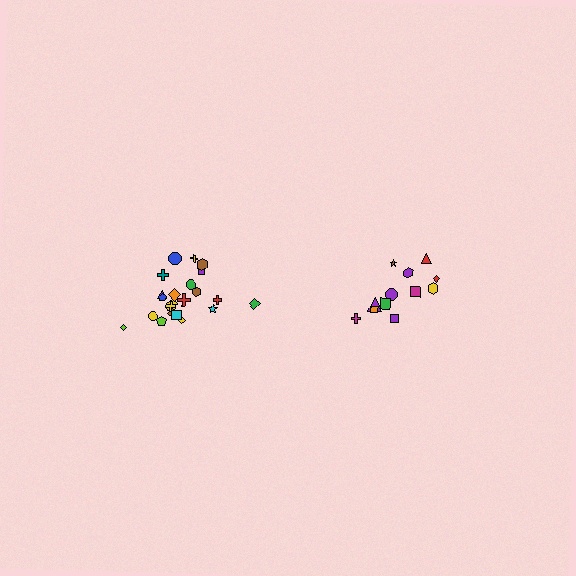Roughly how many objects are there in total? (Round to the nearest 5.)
Roughly 35 objects in total.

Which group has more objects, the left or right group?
The left group.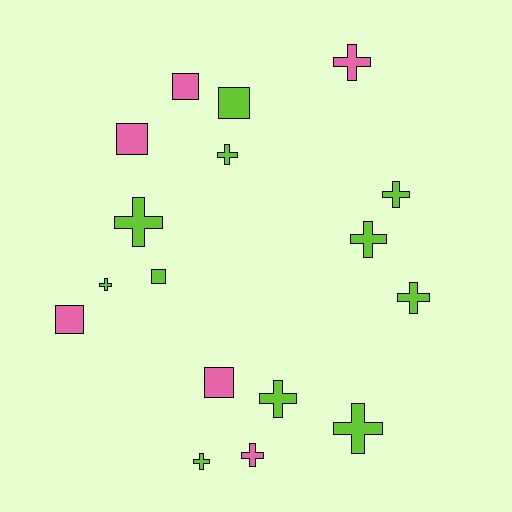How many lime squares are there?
There are 2 lime squares.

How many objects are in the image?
There are 17 objects.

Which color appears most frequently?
Lime, with 11 objects.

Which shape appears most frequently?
Cross, with 11 objects.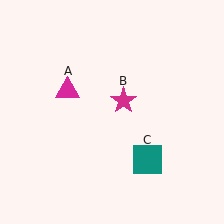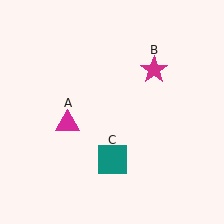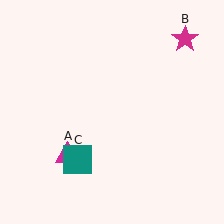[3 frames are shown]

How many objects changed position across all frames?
3 objects changed position: magenta triangle (object A), magenta star (object B), teal square (object C).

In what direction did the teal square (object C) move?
The teal square (object C) moved left.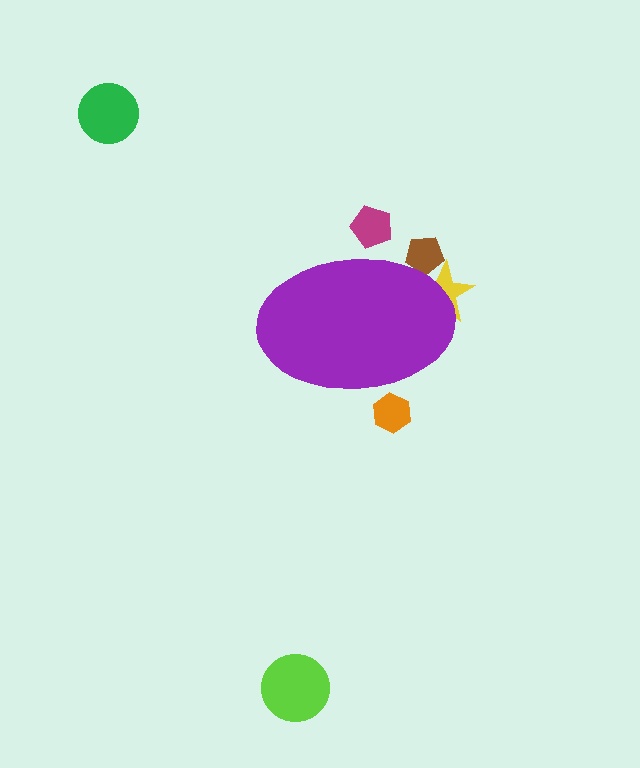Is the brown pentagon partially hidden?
Yes, the brown pentagon is partially hidden behind the purple ellipse.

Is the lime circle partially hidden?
No, the lime circle is fully visible.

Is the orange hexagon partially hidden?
Yes, the orange hexagon is partially hidden behind the purple ellipse.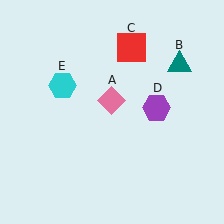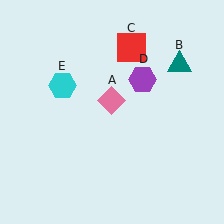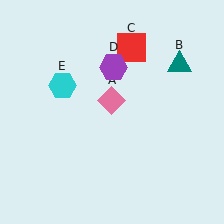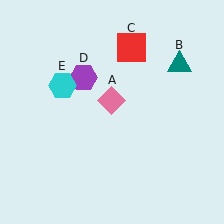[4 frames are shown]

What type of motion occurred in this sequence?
The purple hexagon (object D) rotated counterclockwise around the center of the scene.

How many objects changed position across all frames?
1 object changed position: purple hexagon (object D).